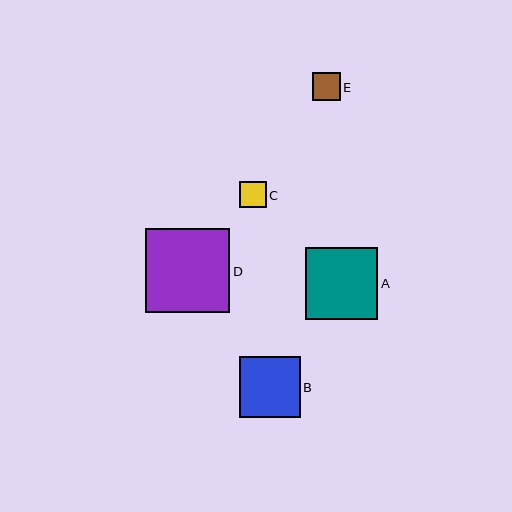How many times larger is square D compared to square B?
Square D is approximately 1.4 times the size of square B.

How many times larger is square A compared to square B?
Square A is approximately 1.2 times the size of square B.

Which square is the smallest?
Square C is the smallest with a size of approximately 26 pixels.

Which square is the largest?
Square D is the largest with a size of approximately 84 pixels.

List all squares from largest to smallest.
From largest to smallest: D, A, B, E, C.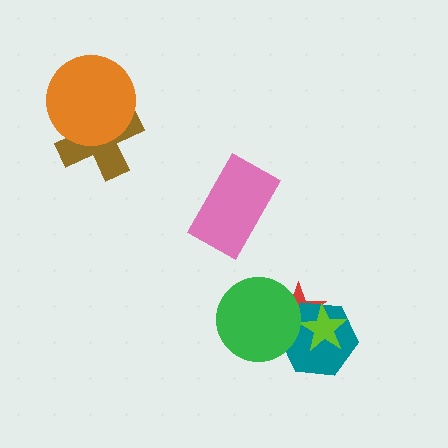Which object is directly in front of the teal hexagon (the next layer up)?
The lime star is directly in front of the teal hexagon.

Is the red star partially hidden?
Yes, it is partially covered by another shape.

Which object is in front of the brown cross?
The orange circle is in front of the brown cross.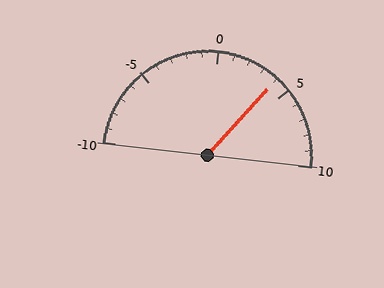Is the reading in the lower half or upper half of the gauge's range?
The reading is in the upper half of the range (-10 to 10).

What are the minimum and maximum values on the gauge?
The gauge ranges from -10 to 10.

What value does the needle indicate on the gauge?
The needle indicates approximately 4.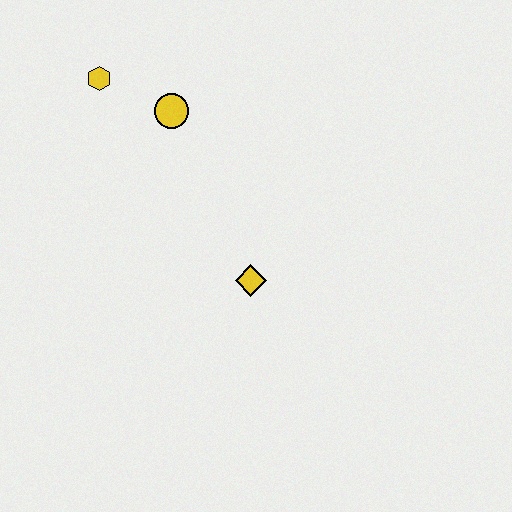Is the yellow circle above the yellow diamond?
Yes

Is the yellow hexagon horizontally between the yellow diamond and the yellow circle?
No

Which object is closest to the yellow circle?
The yellow hexagon is closest to the yellow circle.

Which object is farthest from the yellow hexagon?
The yellow diamond is farthest from the yellow hexagon.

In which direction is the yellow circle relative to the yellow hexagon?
The yellow circle is to the right of the yellow hexagon.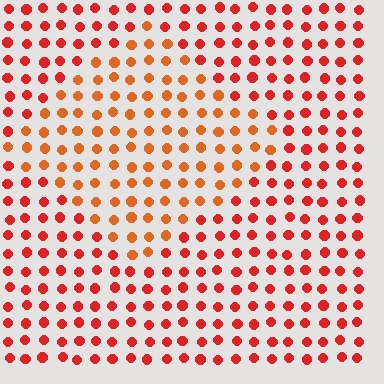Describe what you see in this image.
The image is filled with small red elements in a uniform arrangement. A diamond-shaped region is visible where the elements are tinted to a slightly different hue, forming a subtle color boundary.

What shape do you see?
I see a diamond.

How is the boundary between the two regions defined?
The boundary is defined purely by a slight shift in hue (about 24 degrees). Spacing, size, and orientation are identical on both sides.